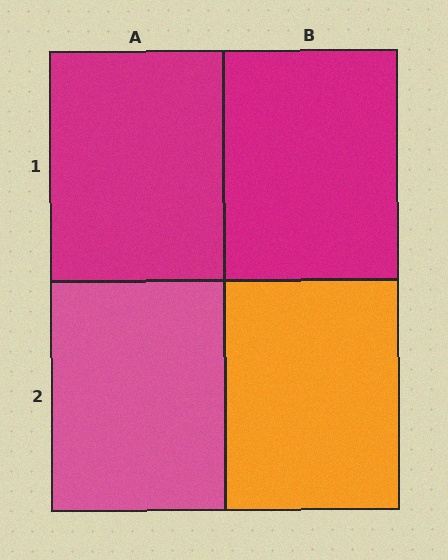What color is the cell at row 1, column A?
Magenta.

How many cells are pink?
1 cell is pink.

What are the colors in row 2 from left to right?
Pink, orange.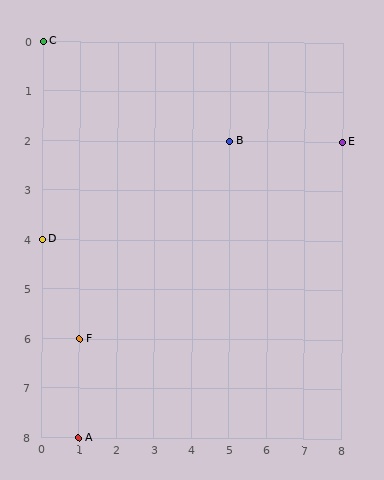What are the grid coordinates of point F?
Point F is at grid coordinates (1, 6).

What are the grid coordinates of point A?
Point A is at grid coordinates (1, 8).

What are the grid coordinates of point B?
Point B is at grid coordinates (5, 2).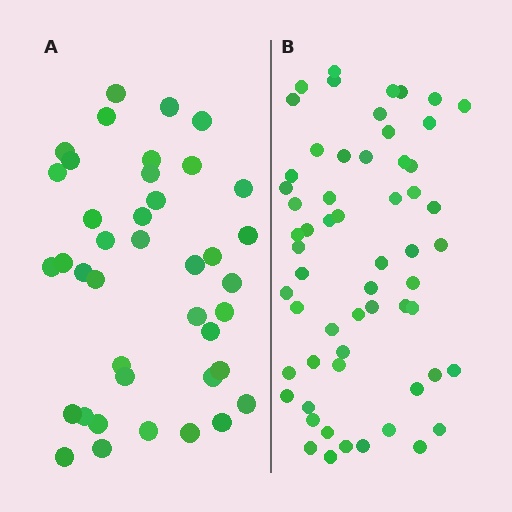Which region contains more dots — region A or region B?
Region B (the right region) has more dots.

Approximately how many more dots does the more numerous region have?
Region B has approximately 20 more dots than region A.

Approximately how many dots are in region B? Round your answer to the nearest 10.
About 60 dots. (The exact count is 59, which rounds to 60.)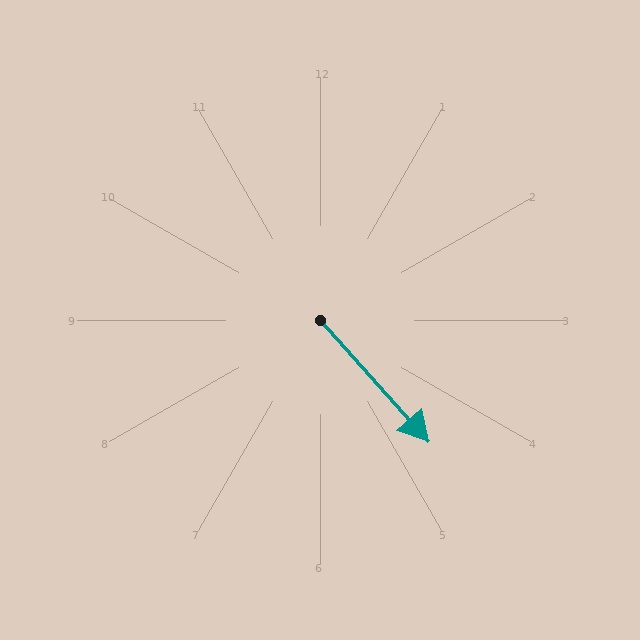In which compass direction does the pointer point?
Southeast.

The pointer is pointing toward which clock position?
Roughly 5 o'clock.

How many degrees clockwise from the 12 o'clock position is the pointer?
Approximately 138 degrees.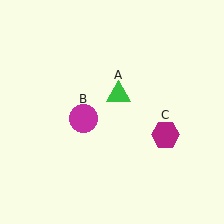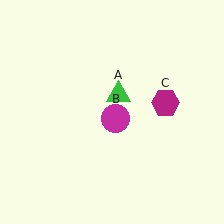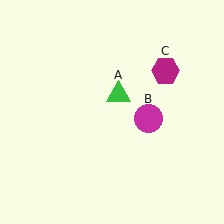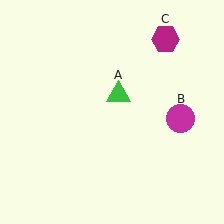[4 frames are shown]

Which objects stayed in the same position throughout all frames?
Green triangle (object A) remained stationary.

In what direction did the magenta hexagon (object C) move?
The magenta hexagon (object C) moved up.